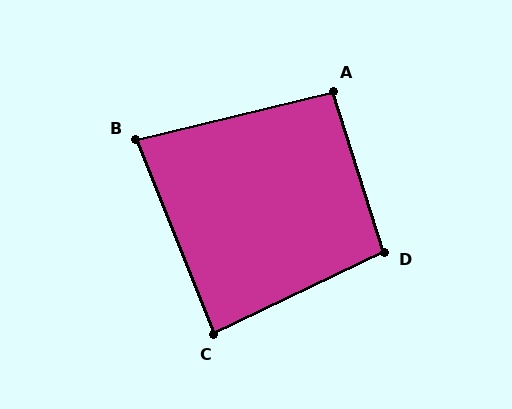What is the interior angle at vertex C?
Approximately 86 degrees (approximately right).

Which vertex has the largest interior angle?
D, at approximately 98 degrees.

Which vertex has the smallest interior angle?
B, at approximately 82 degrees.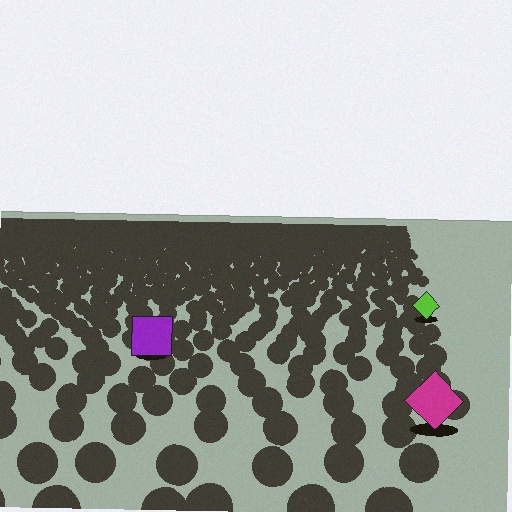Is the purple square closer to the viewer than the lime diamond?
Yes. The purple square is closer — you can tell from the texture gradient: the ground texture is coarser near it.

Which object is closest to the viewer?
The magenta diamond is closest. The texture marks near it are larger and more spread out.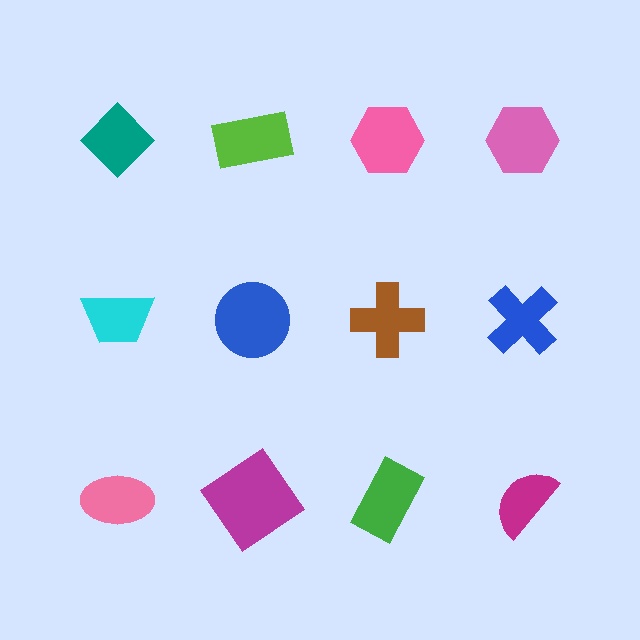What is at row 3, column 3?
A green rectangle.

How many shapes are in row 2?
4 shapes.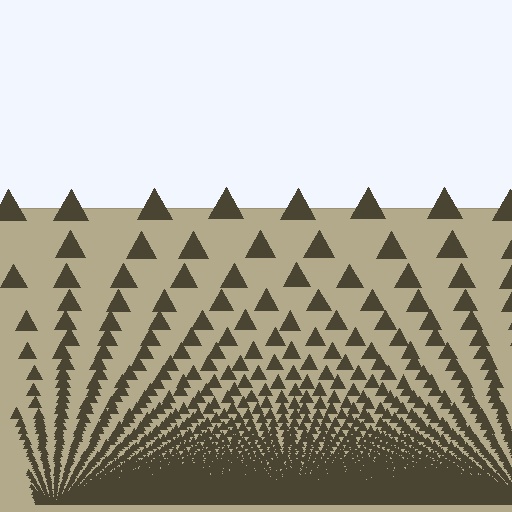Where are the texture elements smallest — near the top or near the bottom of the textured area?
Near the bottom.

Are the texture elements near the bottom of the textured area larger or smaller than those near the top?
Smaller. The gradient is inverted — elements near the bottom are smaller and denser.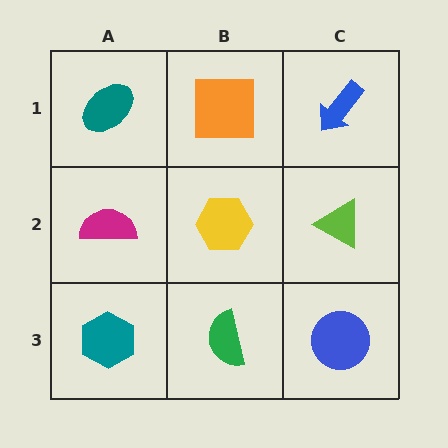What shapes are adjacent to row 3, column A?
A magenta semicircle (row 2, column A), a green semicircle (row 3, column B).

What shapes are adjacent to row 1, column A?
A magenta semicircle (row 2, column A), an orange square (row 1, column B).